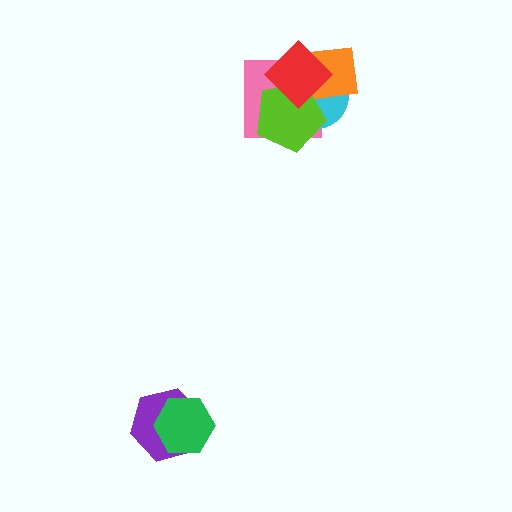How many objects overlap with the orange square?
4 objects overlap with the orange square.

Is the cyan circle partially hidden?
Yes, it is partially covered by another shape.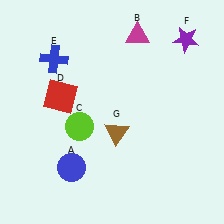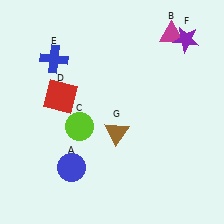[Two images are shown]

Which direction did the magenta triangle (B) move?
The magenta triangle (B) moved right.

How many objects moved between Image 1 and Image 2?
1 object moved between the two images.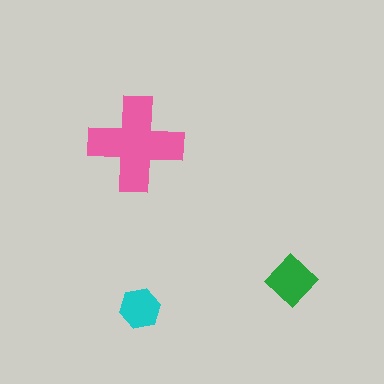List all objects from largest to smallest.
The pink cross, the green diamond, the cyan hexagon.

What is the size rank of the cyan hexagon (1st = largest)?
3rd.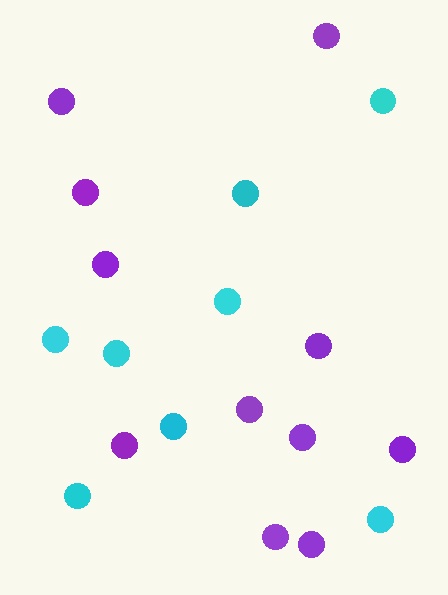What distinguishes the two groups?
There are 2 groups: one group of purple circles (11) and one group of cyan circles (8).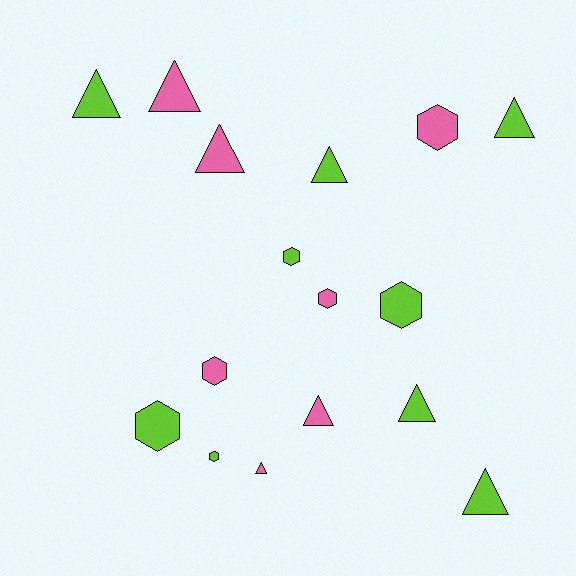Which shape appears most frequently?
Triangle, with 9 objects.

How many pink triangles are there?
There are 4 pink triangles.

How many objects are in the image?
There are 16 objects.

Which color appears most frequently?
Lime, with 9 objects.